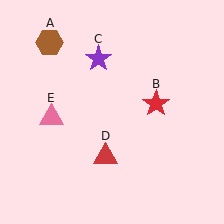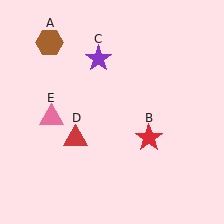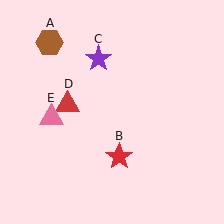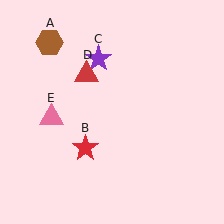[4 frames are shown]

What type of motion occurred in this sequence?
The red star (object B), red triangle (object D) rotated clockwise around the center of the scene.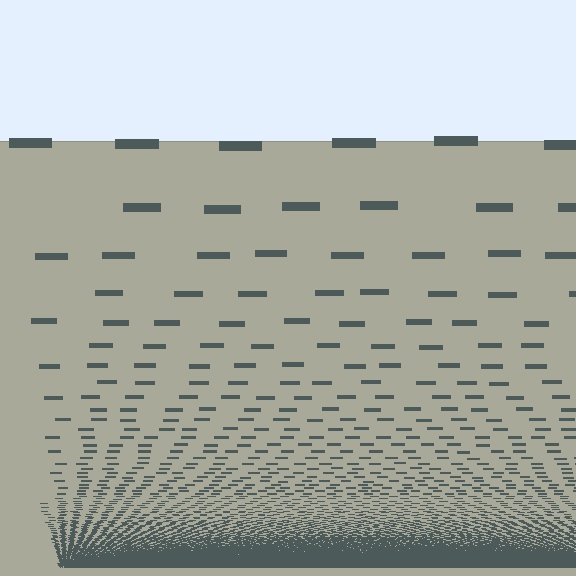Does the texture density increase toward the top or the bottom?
Density increases toward the bottom.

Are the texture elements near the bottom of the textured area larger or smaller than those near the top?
Smaller. The gradient is inverted — elements near the bottom are smaller and denser.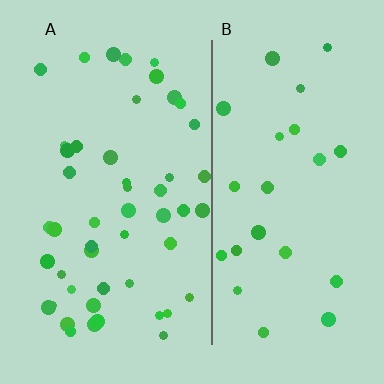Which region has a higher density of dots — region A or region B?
A (the left).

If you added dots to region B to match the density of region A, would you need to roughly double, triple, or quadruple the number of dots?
Approximately double.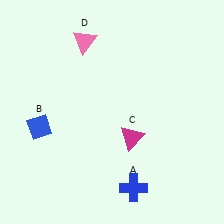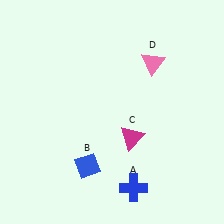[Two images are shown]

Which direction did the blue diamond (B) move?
The blue diamond (B) moved right.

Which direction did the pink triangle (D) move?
The pink triangle (D) moved right.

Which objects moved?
The objects that moved are: the blue diamond (B), the pink triangle (D).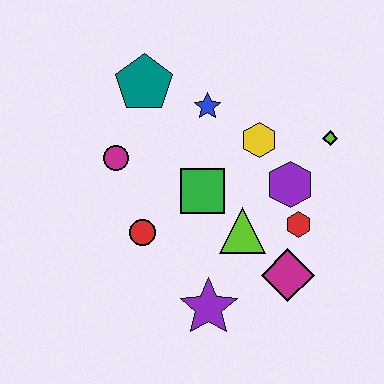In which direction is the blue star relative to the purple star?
The blue star is above the purple star.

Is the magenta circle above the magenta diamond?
Yes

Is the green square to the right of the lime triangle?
No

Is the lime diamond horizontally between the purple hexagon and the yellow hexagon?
No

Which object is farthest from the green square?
The lime diamond is farthest from the green square.